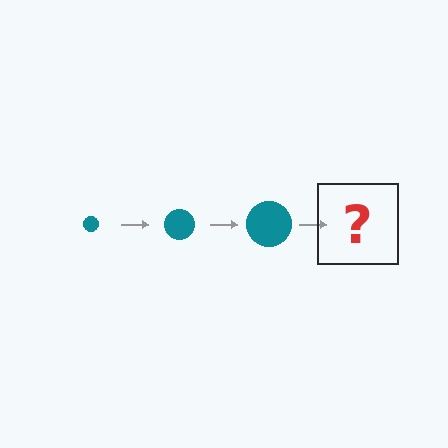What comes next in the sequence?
The next element should be a teal circle, larger than the previous one.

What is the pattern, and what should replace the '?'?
The pattern is that the circle gets progressively larger each step. The '?' should be a teal circle, larger than the previous one.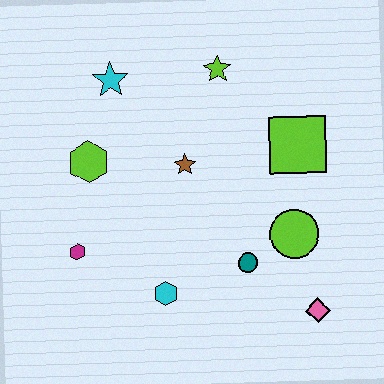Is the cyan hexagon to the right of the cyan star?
Yes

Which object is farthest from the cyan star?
The pink diamond is farthest from the cyan star.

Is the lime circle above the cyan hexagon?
Yes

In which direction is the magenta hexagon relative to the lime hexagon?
The magenta hexagon is below the lime hexagon.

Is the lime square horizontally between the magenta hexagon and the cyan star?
No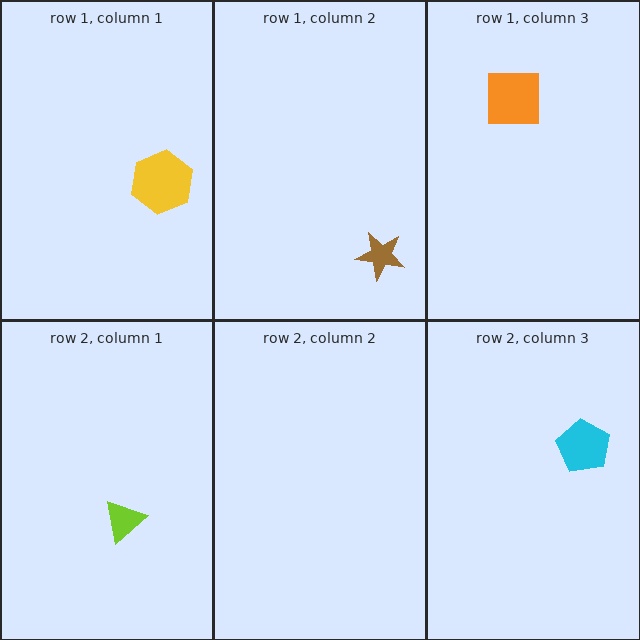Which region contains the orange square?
The row 1, column 3 region.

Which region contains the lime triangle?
The row 2, column 1 region.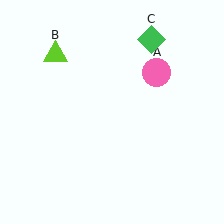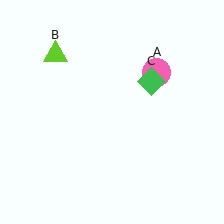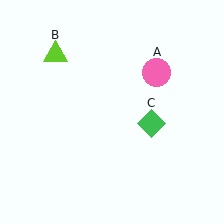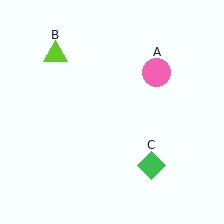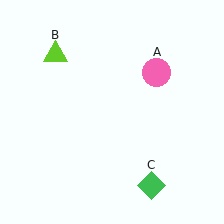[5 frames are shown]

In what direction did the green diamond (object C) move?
The green diamond (object C) moved down.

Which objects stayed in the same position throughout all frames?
Pink circle (object A) and lime triangle (object B) remained stationary.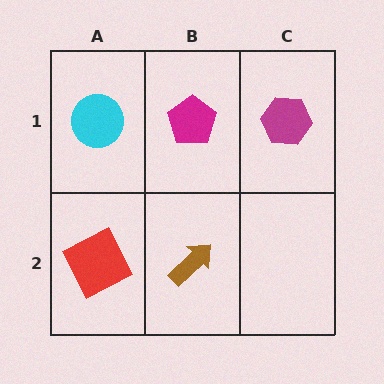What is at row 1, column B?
A magenta pentagon.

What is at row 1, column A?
A cyan circle.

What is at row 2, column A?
A red square.